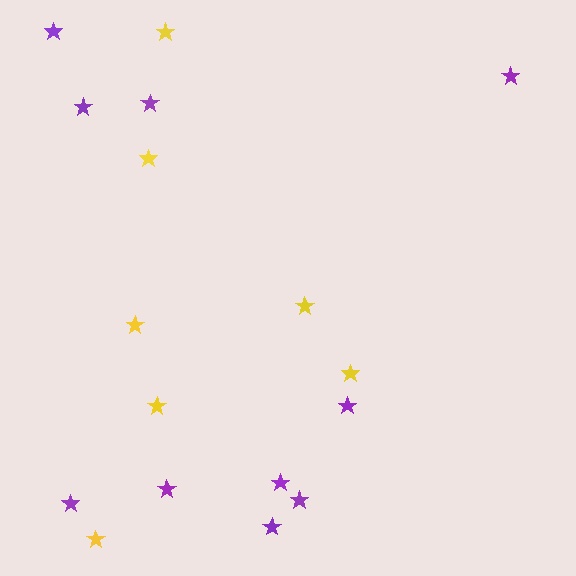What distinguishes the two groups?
There are 2 groups: one group of yellow stars (7) and one group of purple stars (10).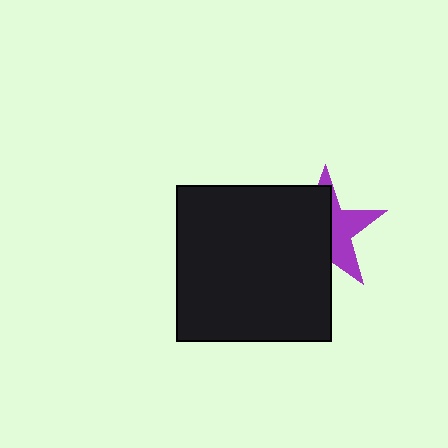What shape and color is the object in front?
The object in front is a black square.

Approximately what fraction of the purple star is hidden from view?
Roughly 57% of the purple star is hidden behind the black square.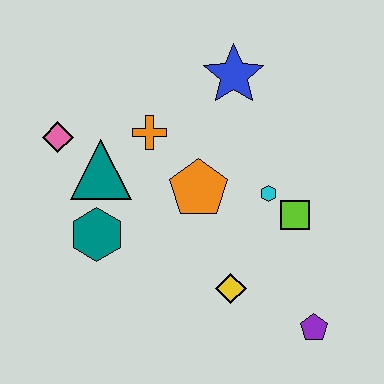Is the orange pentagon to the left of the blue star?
Yes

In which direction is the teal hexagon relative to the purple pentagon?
The teal hexagon is to the left of the purple pentagon.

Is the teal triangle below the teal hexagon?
No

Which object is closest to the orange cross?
The teal triangle is closest to the orange cross.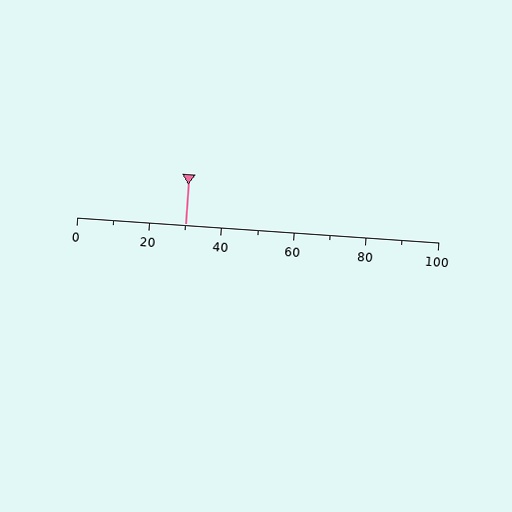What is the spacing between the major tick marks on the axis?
The major ticks are spaced 20 apart.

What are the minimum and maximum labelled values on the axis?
The axis runs from 0 to 100.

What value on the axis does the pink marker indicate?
The marker indicates approximately 30.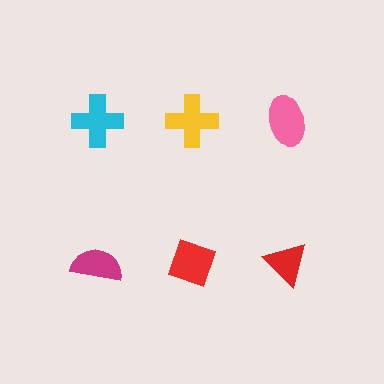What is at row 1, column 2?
A yellow cross.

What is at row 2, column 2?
A red diamond.